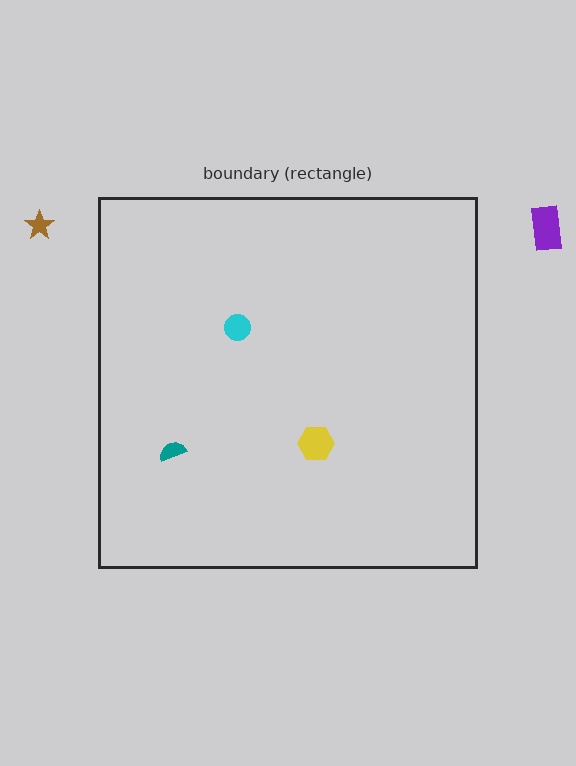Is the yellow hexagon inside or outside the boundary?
Inside.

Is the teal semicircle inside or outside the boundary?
Inside.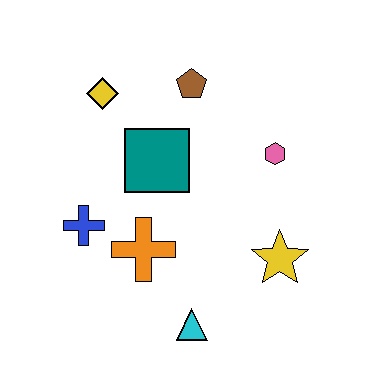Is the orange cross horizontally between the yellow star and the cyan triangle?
No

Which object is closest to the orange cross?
The blue cross is closest to the orange cross.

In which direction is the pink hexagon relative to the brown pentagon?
The pink hexagon is to the right of the brown pentagon.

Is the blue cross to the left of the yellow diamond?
Yes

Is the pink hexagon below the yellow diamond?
Yes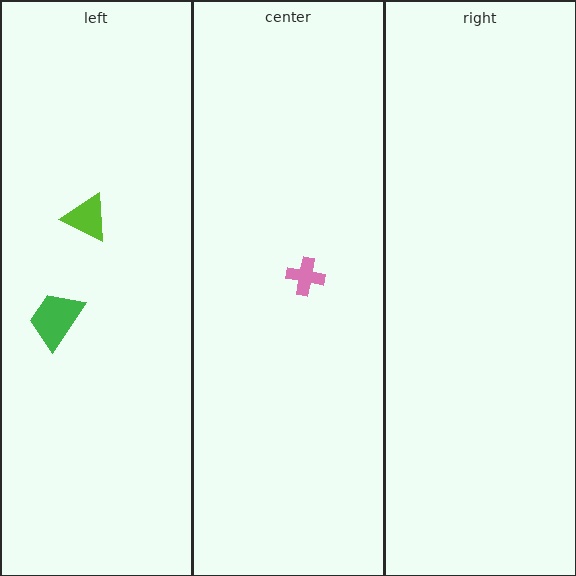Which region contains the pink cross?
The center region.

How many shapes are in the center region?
1.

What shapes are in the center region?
The pink cross.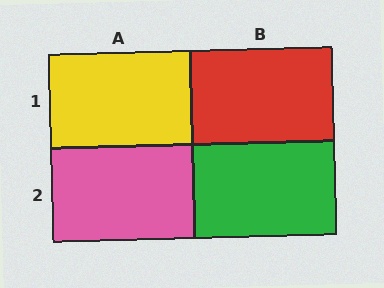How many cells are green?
1 cell is green.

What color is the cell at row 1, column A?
Yellow.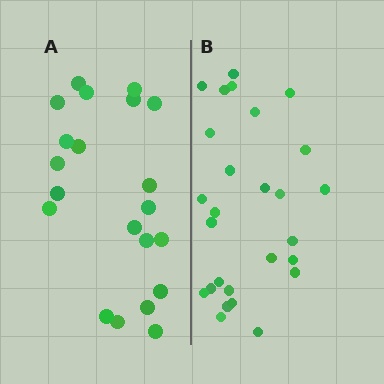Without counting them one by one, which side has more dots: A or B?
Region B (the right region) has more dots.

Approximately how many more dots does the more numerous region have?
Region B has about 6 more dots than region A.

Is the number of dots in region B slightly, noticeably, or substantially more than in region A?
Region B has noticeably more, but not dramatically so. The ratio is roughly 1.3 to 1.